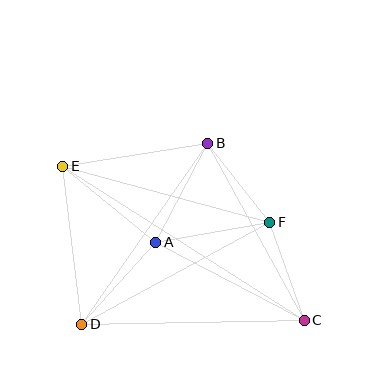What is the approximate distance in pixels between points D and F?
The distance between D and F is approximately 213 pixels.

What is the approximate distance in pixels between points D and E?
The distance between D and E is approximately 159 pixels.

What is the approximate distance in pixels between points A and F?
The distance between A and F is approximately 115 pixels.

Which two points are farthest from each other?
Points C and E are farthest from each other.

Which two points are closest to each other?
Points B and F are closest to each other.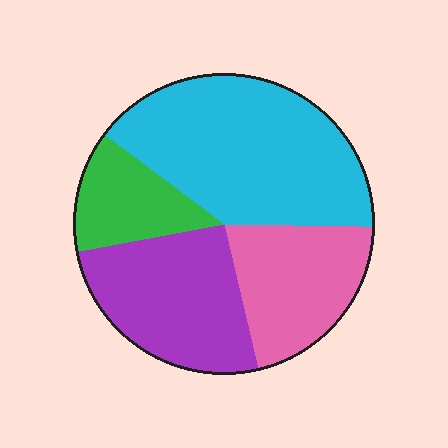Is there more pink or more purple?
Purple.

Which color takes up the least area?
Green, at roughly 15%.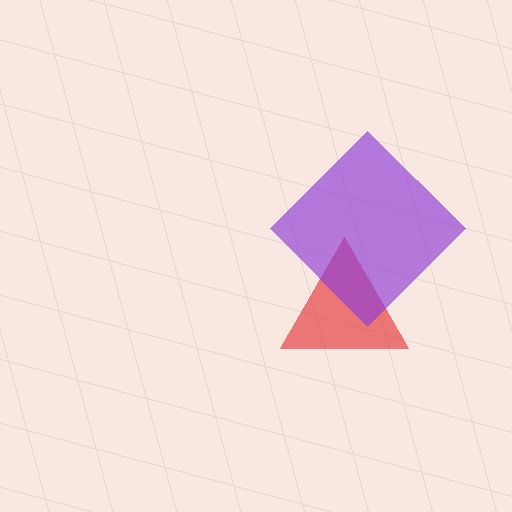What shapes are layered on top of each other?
The layered shapes are: a red triangle, a purple diamond.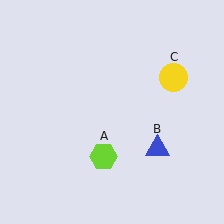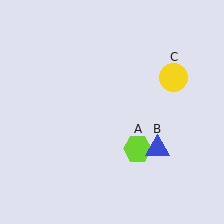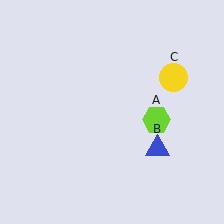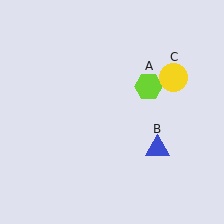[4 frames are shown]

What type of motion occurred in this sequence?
The lime hexagon (object A) rotated counterclockwise around the center of the scene.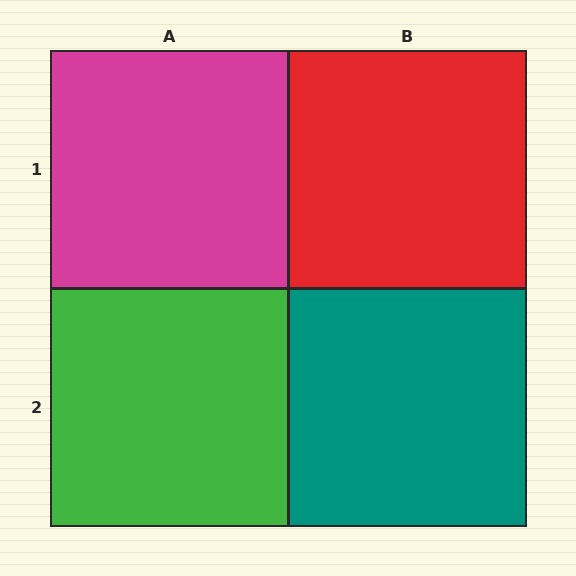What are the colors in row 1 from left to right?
Magenta, red.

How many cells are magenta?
1 cell is magenta.